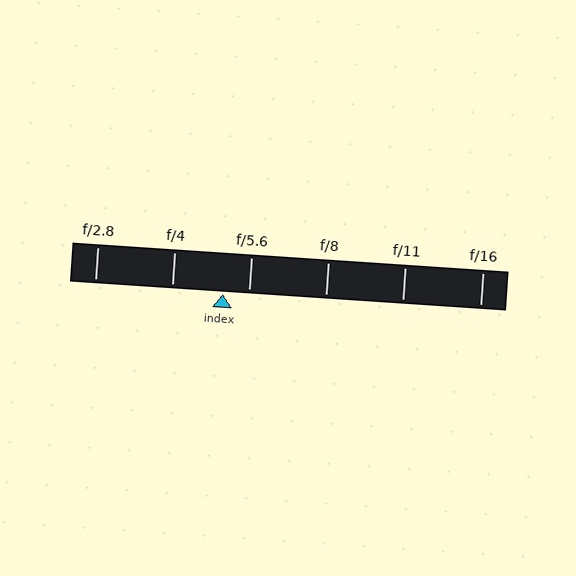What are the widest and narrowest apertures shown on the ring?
The widest aperture shown is f/2.8 and the narrowest is f/16.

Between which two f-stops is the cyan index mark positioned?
The index mark is between f/4 and f/5.6.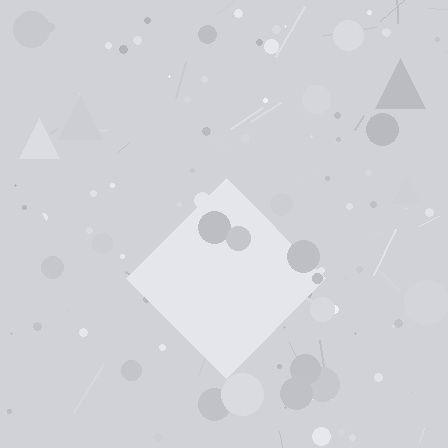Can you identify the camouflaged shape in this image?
The camouflaged shape is a diamond.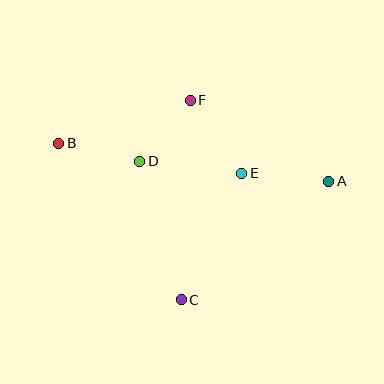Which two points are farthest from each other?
Points A and B are farthest from each other.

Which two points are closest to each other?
Points D and F are closest to each other.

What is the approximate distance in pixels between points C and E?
The distance between C and E is approximately 140 pixels.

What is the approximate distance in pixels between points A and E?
The distance between A and E is approximately 87 pixels.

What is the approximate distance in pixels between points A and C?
The distance between A and C is approximately 189 pixels.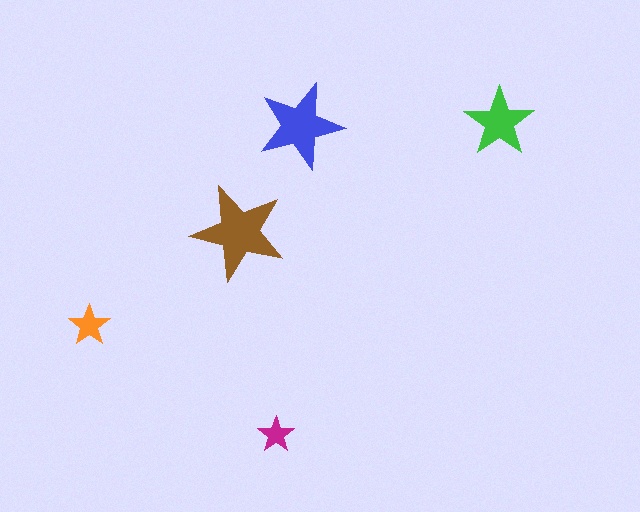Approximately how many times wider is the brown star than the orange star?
About 2.5 times wider.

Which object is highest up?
The green star is topmost.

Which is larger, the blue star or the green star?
The blue one.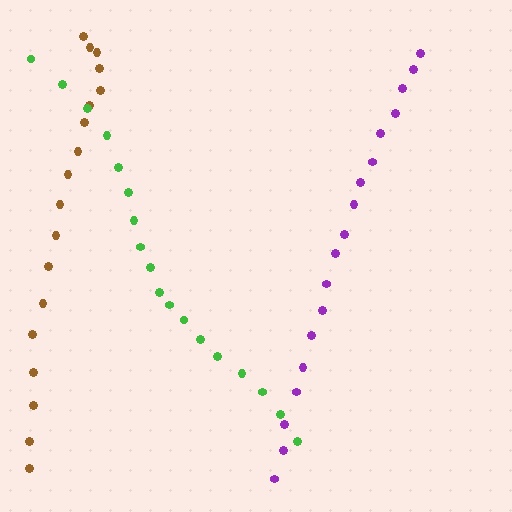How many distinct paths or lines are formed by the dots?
There are 3 distinct paths.